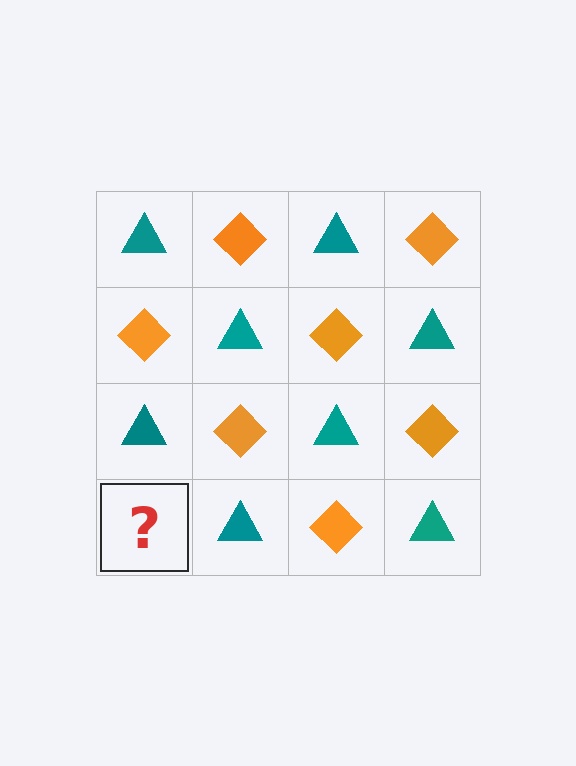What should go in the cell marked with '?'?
The missing cell should contain an orange diamond.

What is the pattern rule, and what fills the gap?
The rule is that it alternates teal triangle and orange diamond in a checkerboard pattern. The gap should be filled with an orange diamond.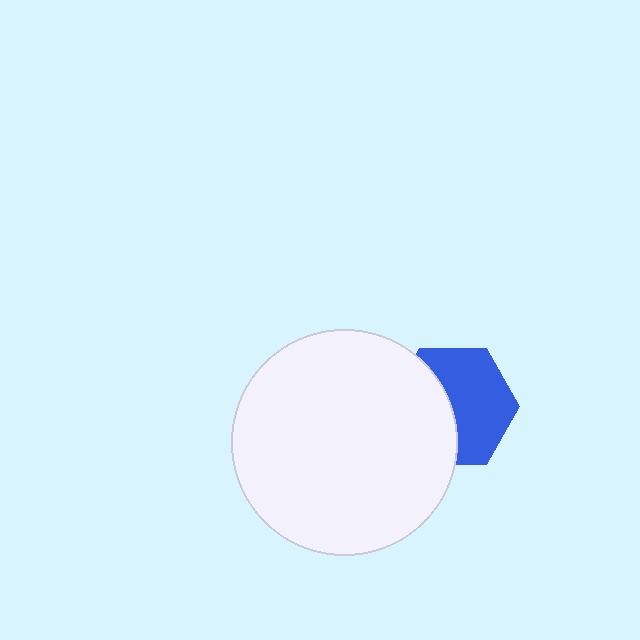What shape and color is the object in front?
The object in front is a white circle.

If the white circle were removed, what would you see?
You would see the complete blue hexagon.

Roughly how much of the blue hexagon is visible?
About half of it is visible (roughly 57%).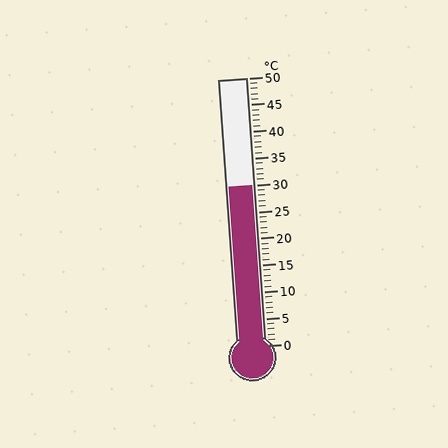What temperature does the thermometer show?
The thermometer shows approximately 30°C.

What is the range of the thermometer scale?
The thermometer scale ranges from 0°C to 50°C.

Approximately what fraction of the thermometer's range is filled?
The thermometer is filled to approximately 60% of its range.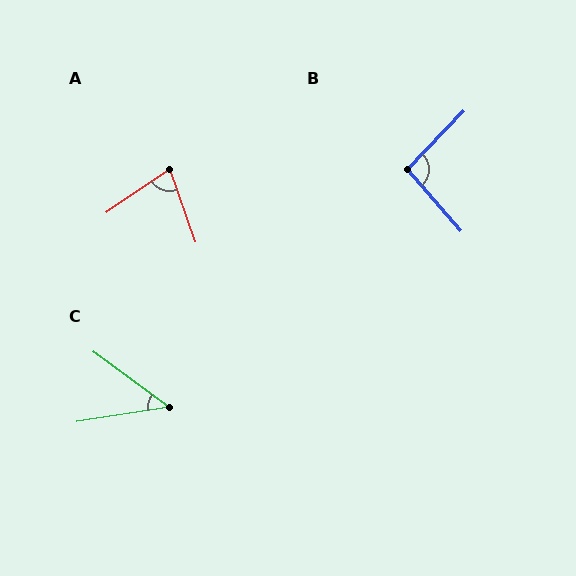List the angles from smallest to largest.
C (45°), A (75°), B (95°).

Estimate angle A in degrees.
Approximately 75 degrees.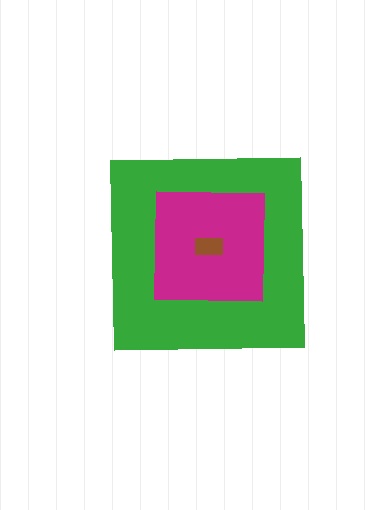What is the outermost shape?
The green square.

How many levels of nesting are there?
3.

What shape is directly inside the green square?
The magenta square.